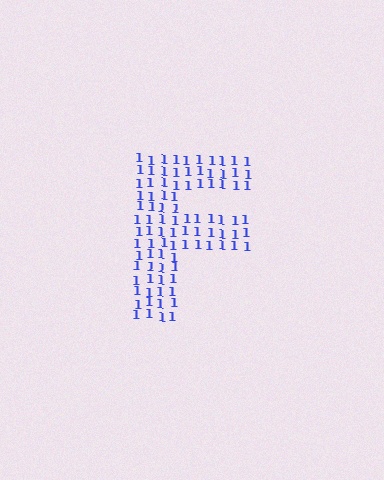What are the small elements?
The small elements are digit 1's.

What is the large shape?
The large shape is the letter F.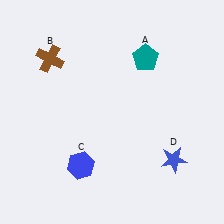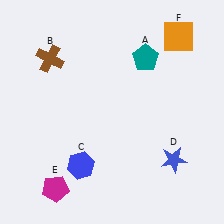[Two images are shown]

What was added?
A magenta pentagon (E), an orange square (F) were added in Image 2.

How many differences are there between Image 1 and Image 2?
There are 2 differences between the two images.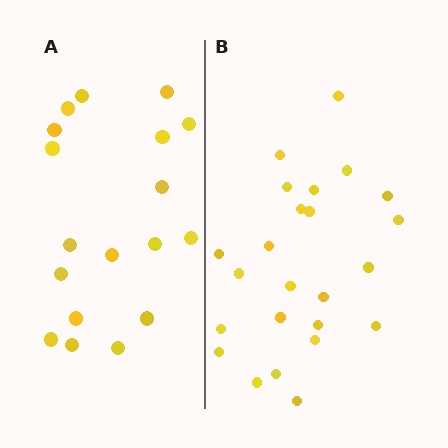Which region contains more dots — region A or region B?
Region B (the right region) has more dots.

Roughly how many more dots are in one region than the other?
Region B has about 6 more dots than region A.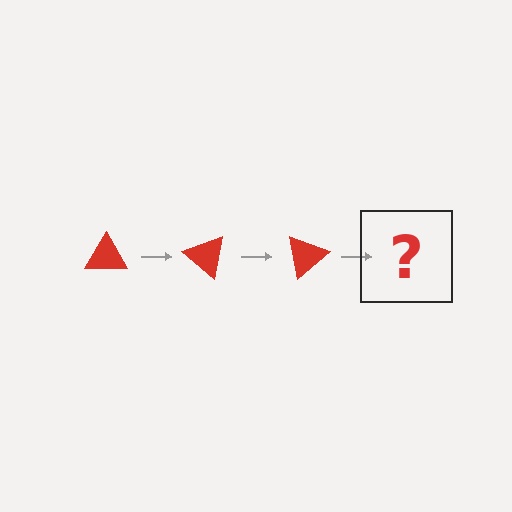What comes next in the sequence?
The next element should be a red triangle rotated 120 degrees.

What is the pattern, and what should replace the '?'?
The pattern is that the triangle rotates 40 degrees each step. The '?' should be a red triangle rotated 120 degrees.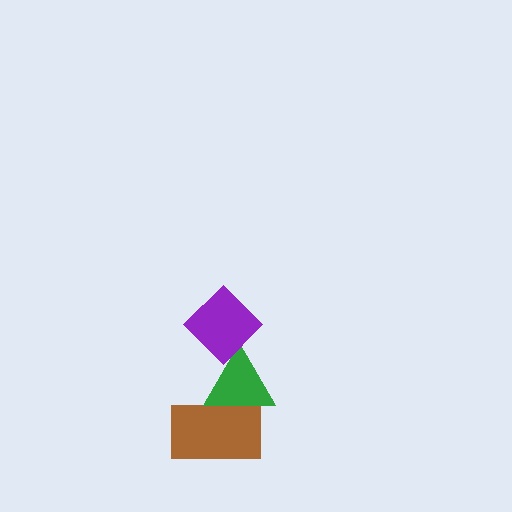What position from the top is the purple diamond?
The purple diamond is 1st from the top.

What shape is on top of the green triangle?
The purple diamond is on top of the green triangle.